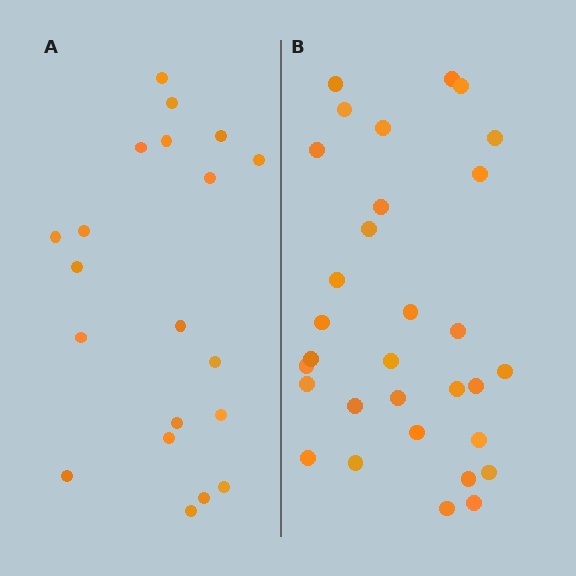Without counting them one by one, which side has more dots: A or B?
Region B (the right region) has more dots.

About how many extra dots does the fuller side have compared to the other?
Region B has roughly 12 or so more dots than region A.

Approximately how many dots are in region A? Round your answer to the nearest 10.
About 20 dots.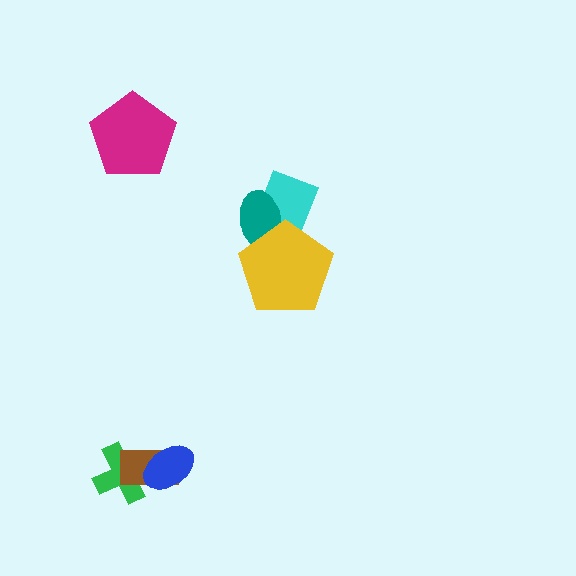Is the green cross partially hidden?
Yes, it is partially covered by another shape.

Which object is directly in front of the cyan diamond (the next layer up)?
The teal ellipse is directly in front of the cyan diamond.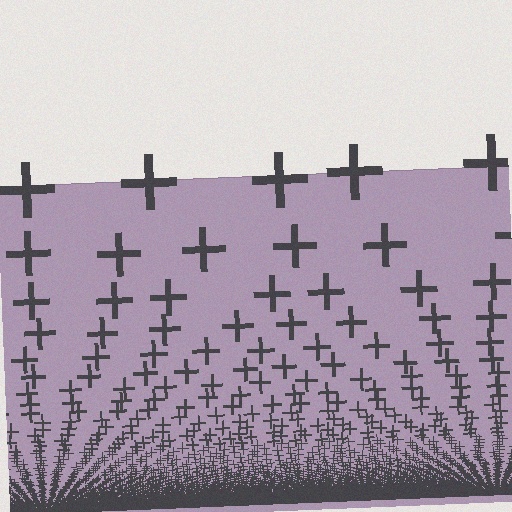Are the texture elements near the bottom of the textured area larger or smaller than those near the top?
Smaller. The gradient is inverted — elements near the bottom are smaller and denser.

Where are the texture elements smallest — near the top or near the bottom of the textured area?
Near the bottom.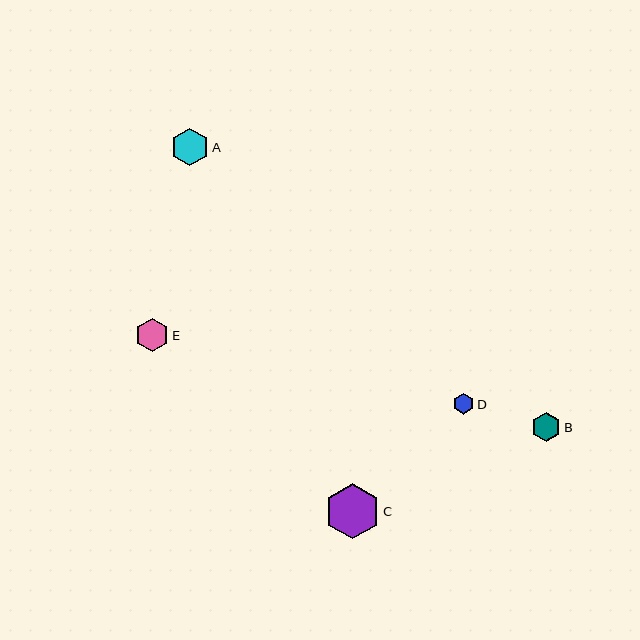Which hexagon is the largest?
Hexagon C is the largest with a size of approximately 55 pixels.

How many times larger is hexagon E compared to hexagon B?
Hexagon E is approximately 1.1 times the size of hexagon B.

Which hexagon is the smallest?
Hexagon D is the smallest with a size of approximately 20 pixels.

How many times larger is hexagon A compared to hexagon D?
Hexagon A is approximately 1.8 times the size of hexagon D.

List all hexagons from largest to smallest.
From largest to smallest: C, A, E, B, D.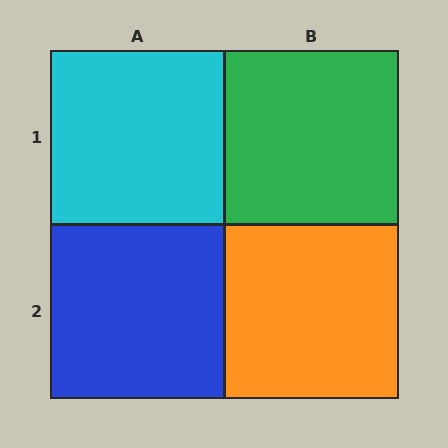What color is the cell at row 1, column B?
Green.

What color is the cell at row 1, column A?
Cyan.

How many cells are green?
1 cell is green.